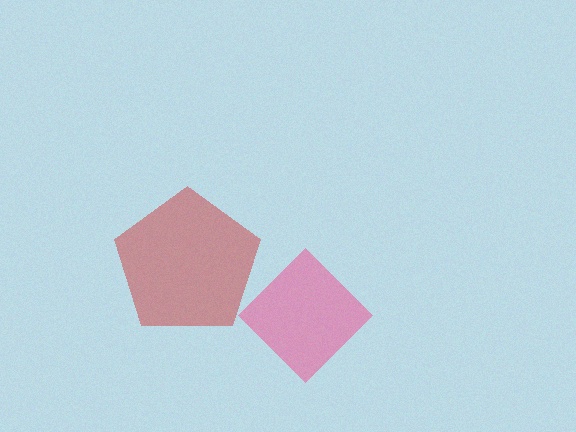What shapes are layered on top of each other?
The layered shapes are: a pink diamond, a red pentagon.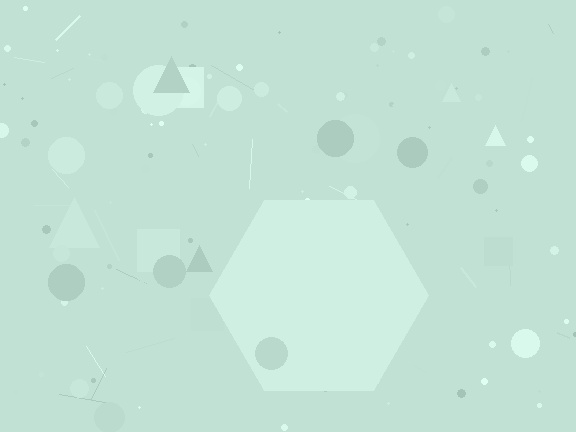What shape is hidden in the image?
A hexagon is hidden in the image.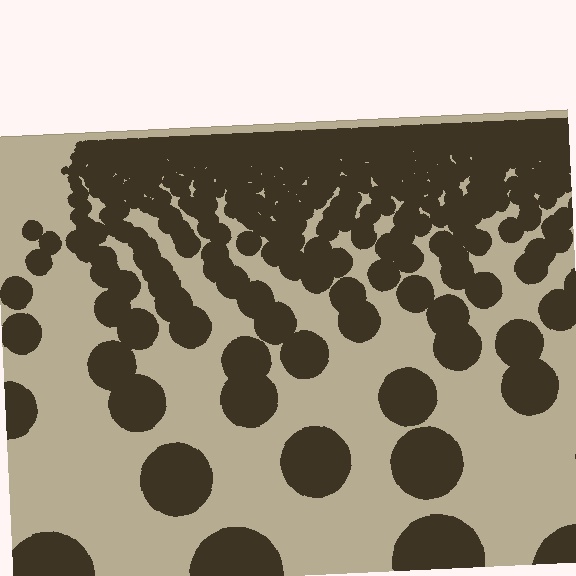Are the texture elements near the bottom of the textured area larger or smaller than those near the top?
Larger. Near the bottom, elements are closer to the viewer and appear at a bigger on-screen size.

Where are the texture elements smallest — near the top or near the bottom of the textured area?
Near the top.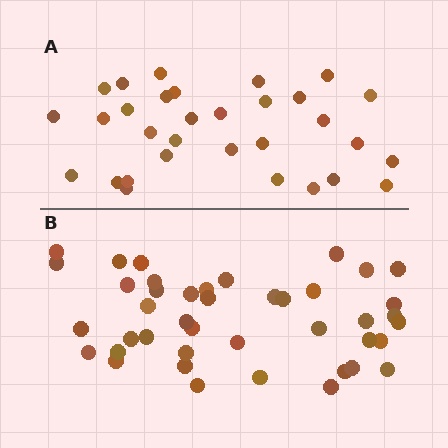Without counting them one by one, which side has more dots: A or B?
Region B (the bottom region) has more dots.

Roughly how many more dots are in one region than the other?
Region B has roughly 12 or so more dots than region A.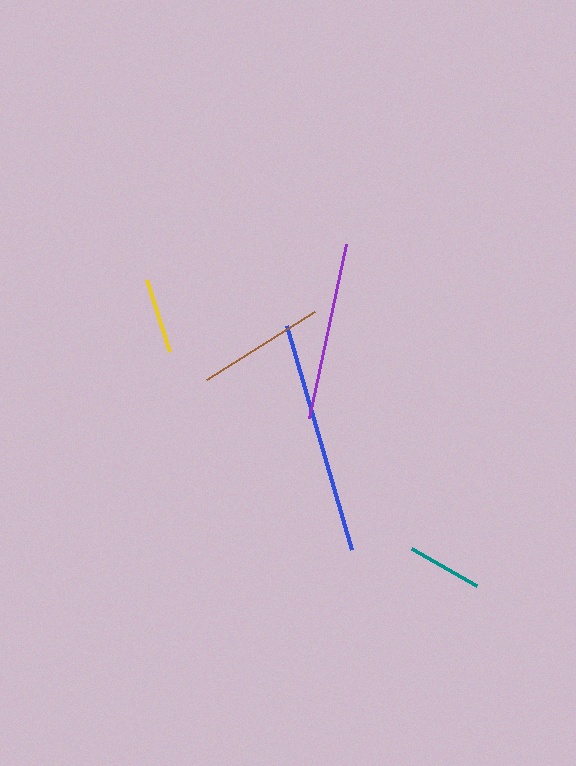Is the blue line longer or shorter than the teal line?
The blue line is longer than the teal line.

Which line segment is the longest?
The blue line is the longest at approximately 233 pixels.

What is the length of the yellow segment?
The yellow segment is approximately 76 pixels long.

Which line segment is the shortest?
The teal line is the shortest at approximately 74 pixels.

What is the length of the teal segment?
The teal segment is approximately 74 pixels long.